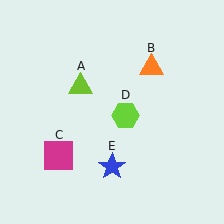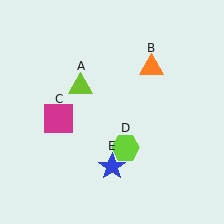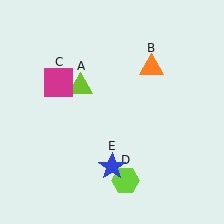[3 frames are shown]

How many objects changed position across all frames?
2 objects changed position: magenta square (object C), lime hexagon (object D).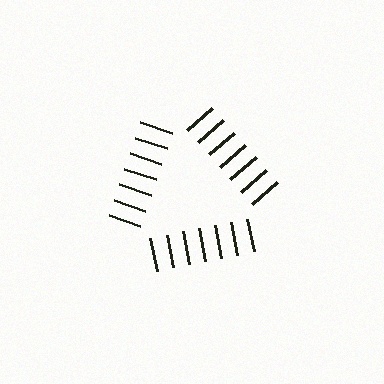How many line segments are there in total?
21 — 7 along each of the 3 edges.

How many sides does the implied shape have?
3 sides — the line-ends trace a triangle.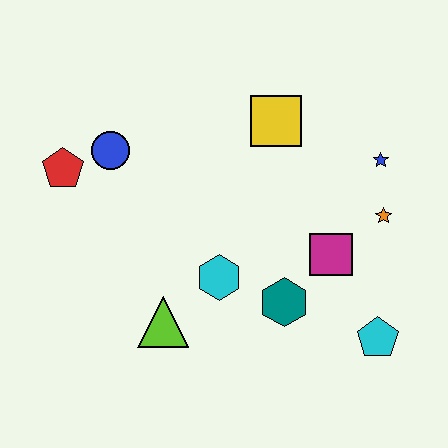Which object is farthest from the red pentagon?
The cyan pentagon is farthest from the red pentagon.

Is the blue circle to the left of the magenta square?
Yes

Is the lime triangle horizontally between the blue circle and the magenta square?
Yes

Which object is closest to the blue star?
The orange star is closest to the blue star.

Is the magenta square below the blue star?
Yes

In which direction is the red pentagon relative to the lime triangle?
The red pentagon is above the lime triangle.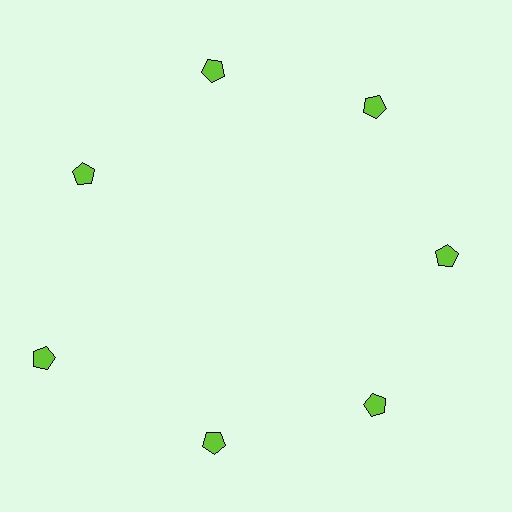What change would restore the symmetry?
The symmetry would be restored by moving it inward, back onto the ring so that all 7 pentagons sit at equal angles and equal distance from the center.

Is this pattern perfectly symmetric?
No. The 7 lime pentagons are arranged in a ring, but one element near the 8 o'clock position is pushed outward from the center, breaking the 7-fold rotational symmetry.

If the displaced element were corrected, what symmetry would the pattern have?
It would have 7-fold rotational symmetry — the pattern would map onto itself every 51 degrees.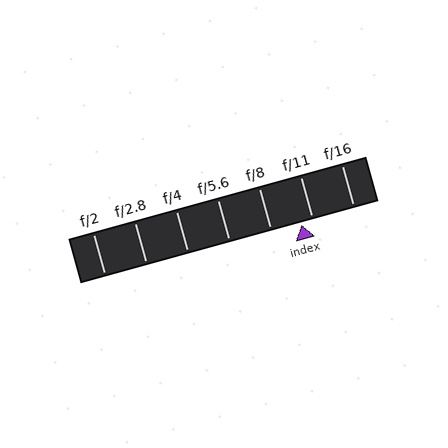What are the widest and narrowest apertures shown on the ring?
The widest aperture shown is f/2 and the narrowest is f/16.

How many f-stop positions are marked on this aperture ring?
There are 7 f-stop positions marked.